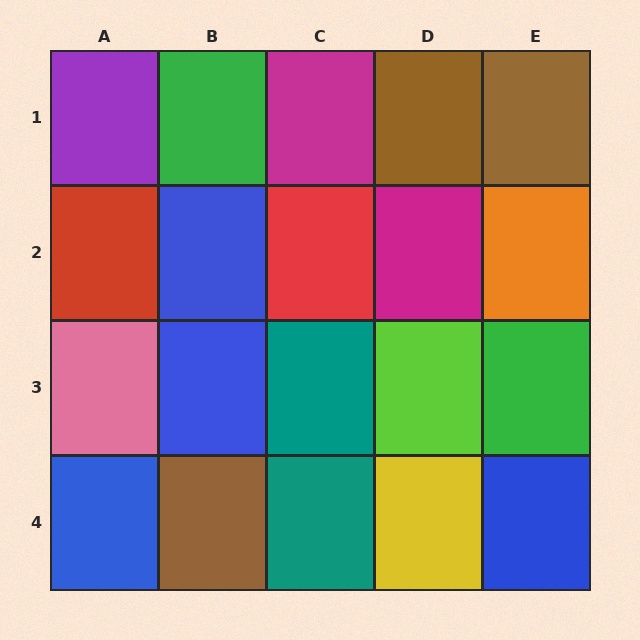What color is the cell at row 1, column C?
Magenta.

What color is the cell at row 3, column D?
Lime.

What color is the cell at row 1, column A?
Purple.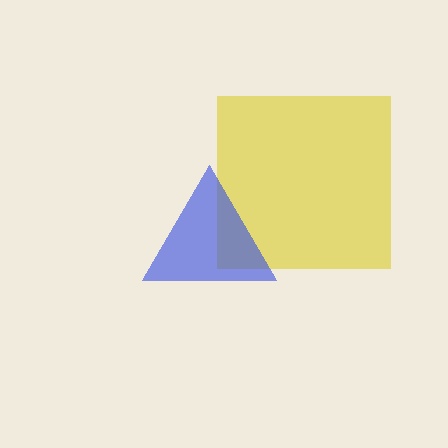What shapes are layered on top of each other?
The layered shapes are: a yellow square, a blue triangle.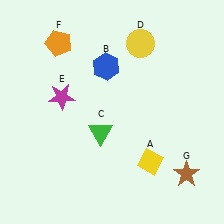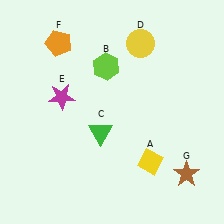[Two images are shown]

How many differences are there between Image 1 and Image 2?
There is 1 difference between the two images.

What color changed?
The hexagon (B) changed from blue in Image 1 to lime in Image 2.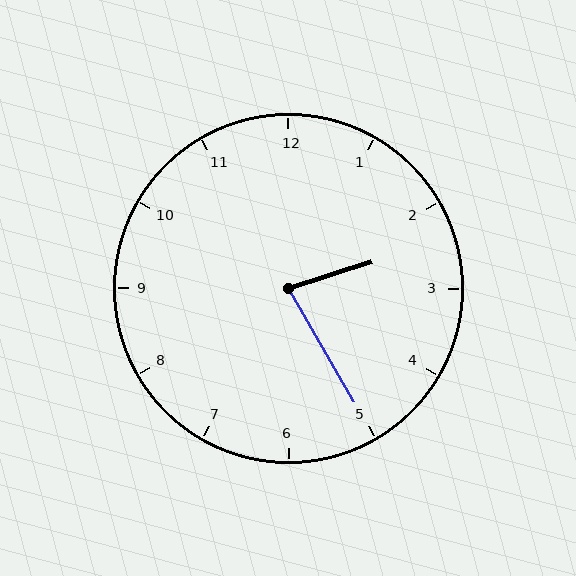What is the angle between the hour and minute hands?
Approximately 78 degrees.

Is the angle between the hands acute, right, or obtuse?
It is acute.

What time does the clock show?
2:25.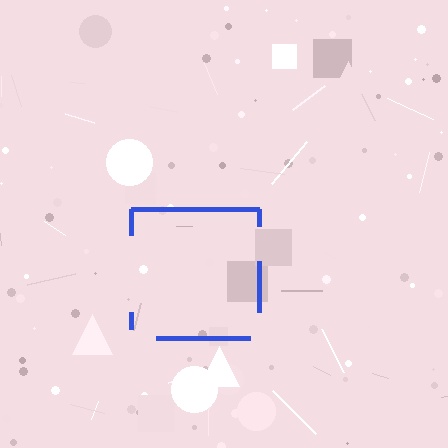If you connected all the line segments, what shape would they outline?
They would outline a square.